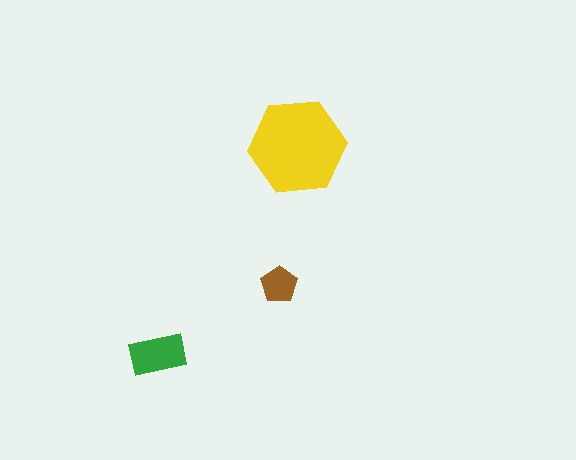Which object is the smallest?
The brown pentagon.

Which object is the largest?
The yellow hexagon.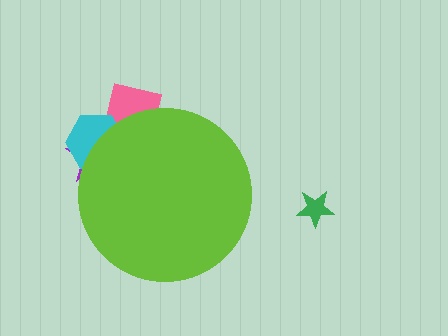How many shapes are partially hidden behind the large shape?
3 shapes are partially hidden.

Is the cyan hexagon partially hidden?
Yes, the cyan hexagon is partially hidden behind the lime circle.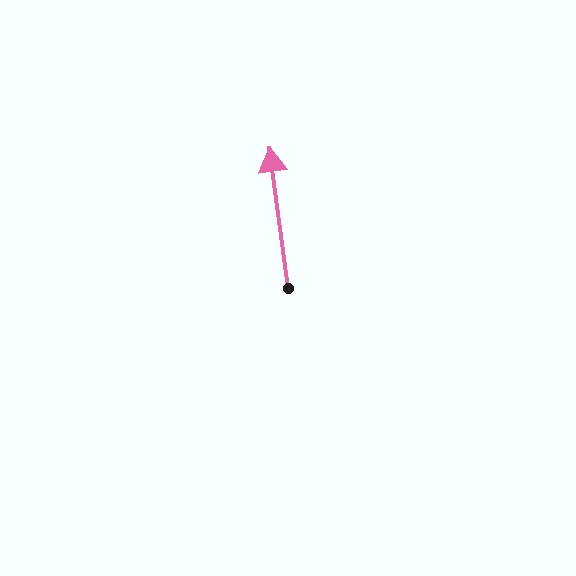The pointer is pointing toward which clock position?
Roughly 12 o'clock.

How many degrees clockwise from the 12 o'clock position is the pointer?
Approximately 353 degrees.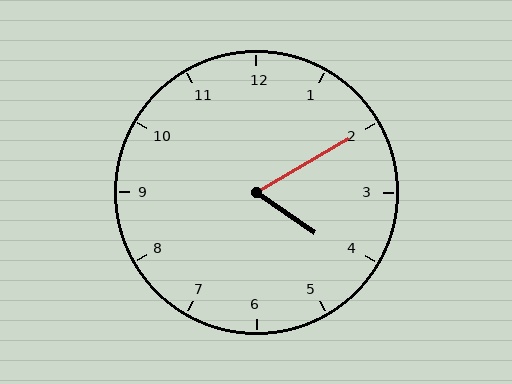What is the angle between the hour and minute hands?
Approximately 65 degrees.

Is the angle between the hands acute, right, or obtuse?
It is acute.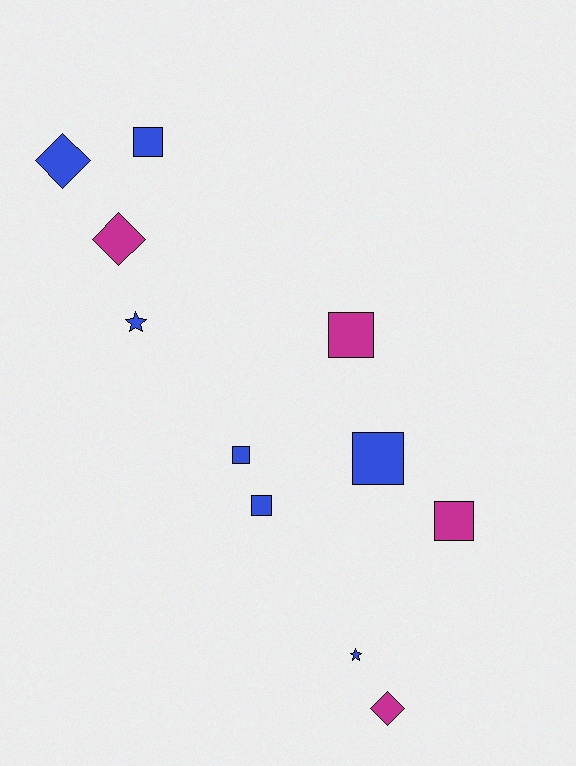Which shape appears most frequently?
Square, with 6 objects.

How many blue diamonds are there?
There is 1 blue diamond.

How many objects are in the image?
There are 11 objects.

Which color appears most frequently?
Blue, with 7 objects.